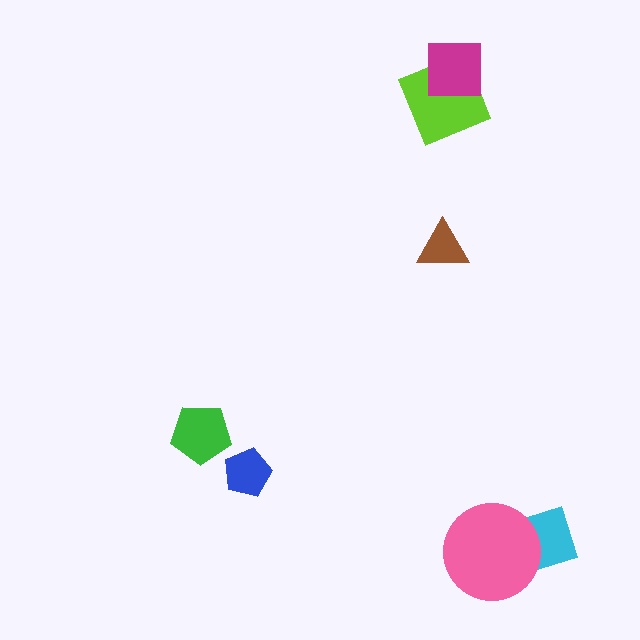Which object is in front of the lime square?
The magenta square is in front of the lime square.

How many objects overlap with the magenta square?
1 object overlaps with the magenta square.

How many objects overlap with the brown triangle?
0 objects overlap with the brown triangle.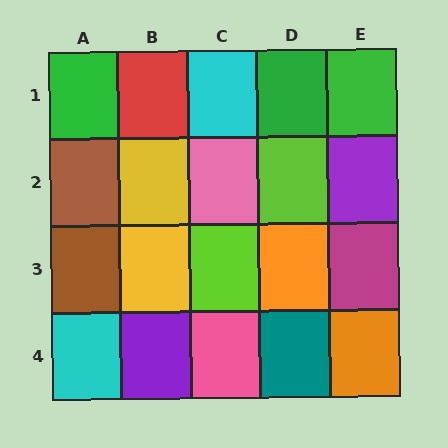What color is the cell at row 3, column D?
Orange.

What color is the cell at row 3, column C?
Lime.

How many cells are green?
3 cells are green.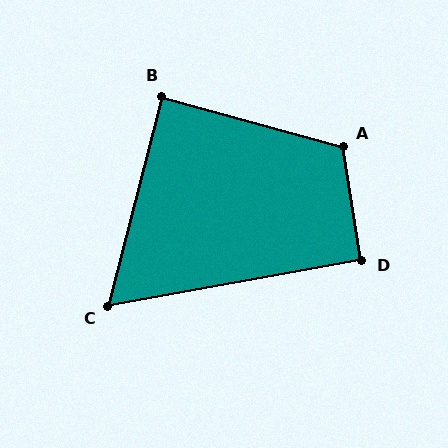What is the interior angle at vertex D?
Approximately 91 degrees (approximately right).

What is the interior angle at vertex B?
Approximately 89 degrees (approximately right).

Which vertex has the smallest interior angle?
C, at approximately 65 degrees.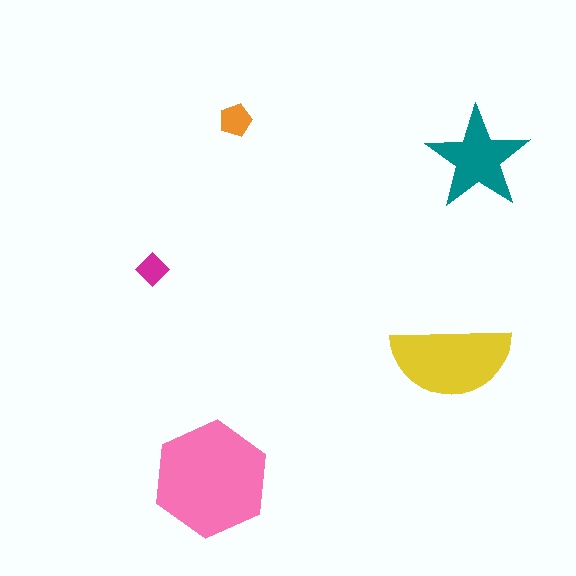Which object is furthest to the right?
The teal star is rightmost.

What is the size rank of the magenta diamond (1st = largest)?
5th.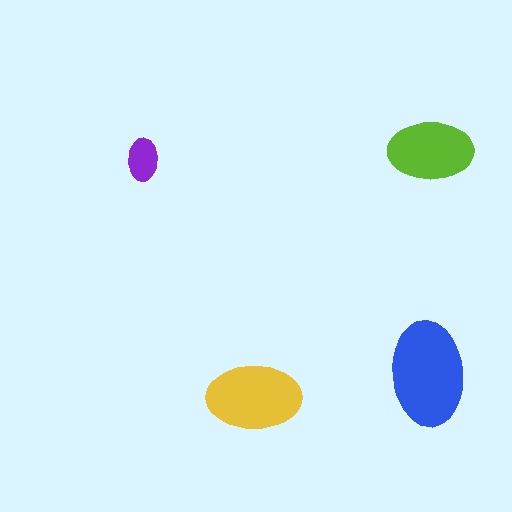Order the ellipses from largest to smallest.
the blue one, the yellow one, the lime one, the purple one.